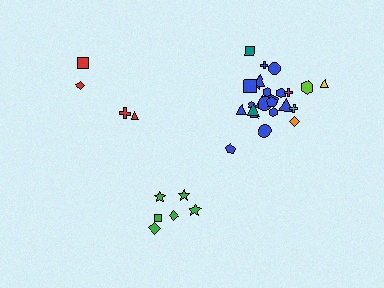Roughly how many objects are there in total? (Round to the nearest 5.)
Roughly 35 objects in total.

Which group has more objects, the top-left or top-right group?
The top-right group.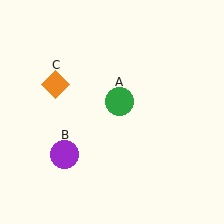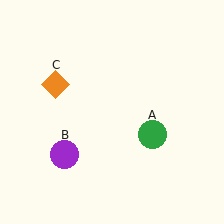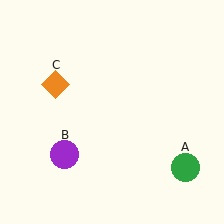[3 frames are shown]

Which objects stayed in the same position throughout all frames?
Purple circle (object B) and orange diamond (object C) remained stationary.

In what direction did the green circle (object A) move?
The green circle (object A) moved down and to the right.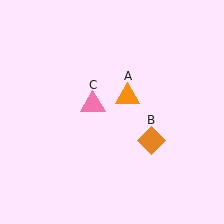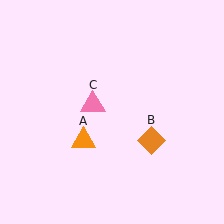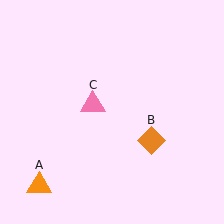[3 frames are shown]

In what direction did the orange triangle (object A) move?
The orange triangle (object A) moved down and to the left.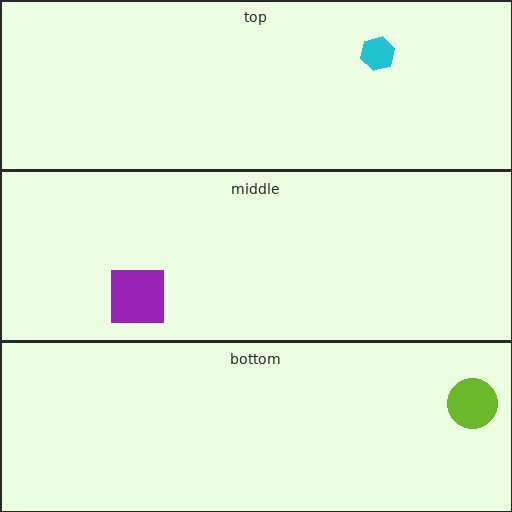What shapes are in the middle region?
The purple square.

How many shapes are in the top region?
1.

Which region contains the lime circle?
The bottom region.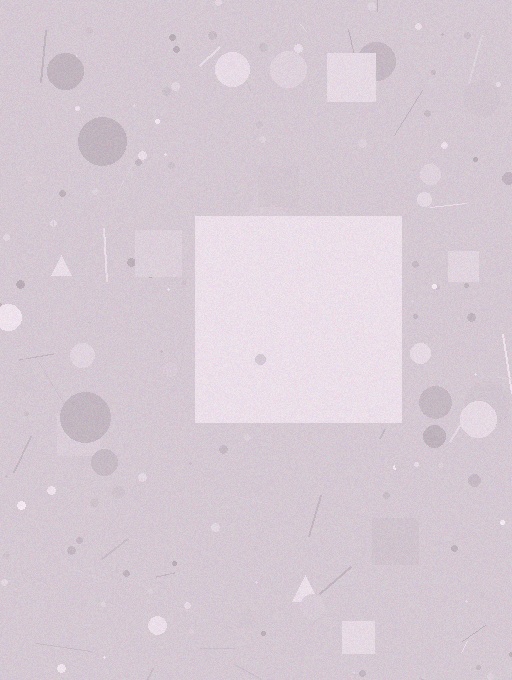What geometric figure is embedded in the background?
A square is embedded in the background.